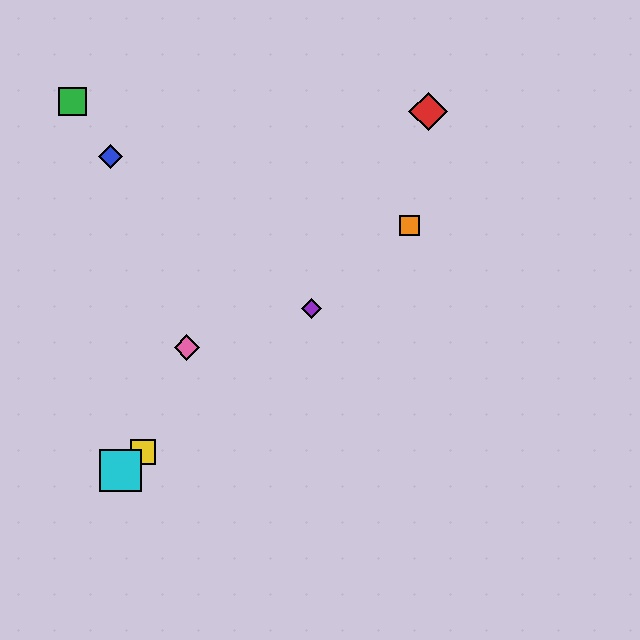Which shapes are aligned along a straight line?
The yellow square, the purple diamond, the orange square, the cyan square are aligned along a straight line.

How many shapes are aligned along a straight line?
4 shapes (the yellow square, the purple diamond, the orange square, the cyan square) are aligned along a straight line.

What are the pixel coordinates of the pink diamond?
The pink diamond is at (187, 348).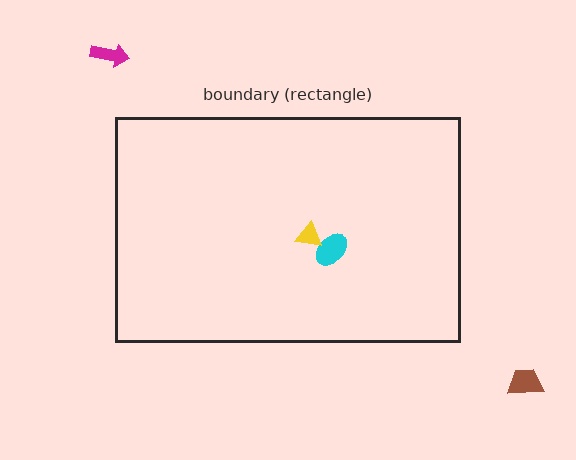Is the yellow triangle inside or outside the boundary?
Inside.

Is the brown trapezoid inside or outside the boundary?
Outside.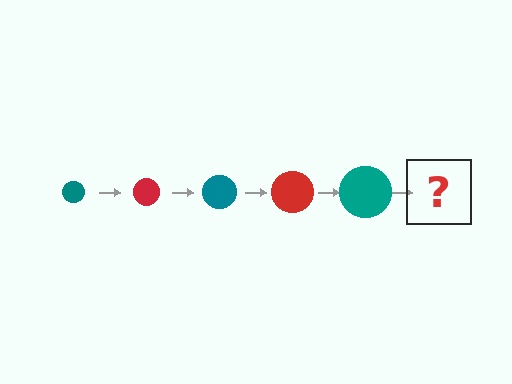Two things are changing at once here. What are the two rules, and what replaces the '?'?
The two rules are that the circle grows larger each step and the color cycles through teal and red. The '?' should be a red circle, larger than the previous one.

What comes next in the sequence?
The next element should be a red circle, larger than the previous one.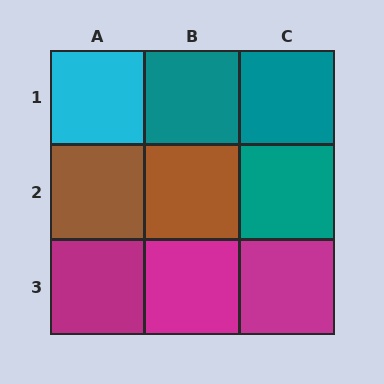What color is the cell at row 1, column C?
Teal.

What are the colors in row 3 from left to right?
Magenta, magenta, magenta.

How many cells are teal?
3 cells are teal.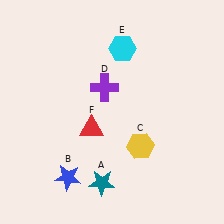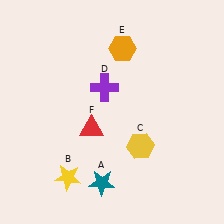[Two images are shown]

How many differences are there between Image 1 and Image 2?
There are 2 differences between the two images.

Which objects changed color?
B changed from blue to yellow. E changed from cyan to orange.